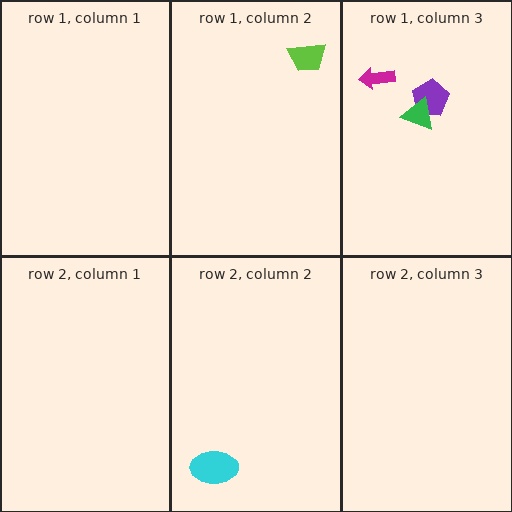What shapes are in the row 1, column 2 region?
The lime trapezoid.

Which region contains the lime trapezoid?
The row 1, column 2 region.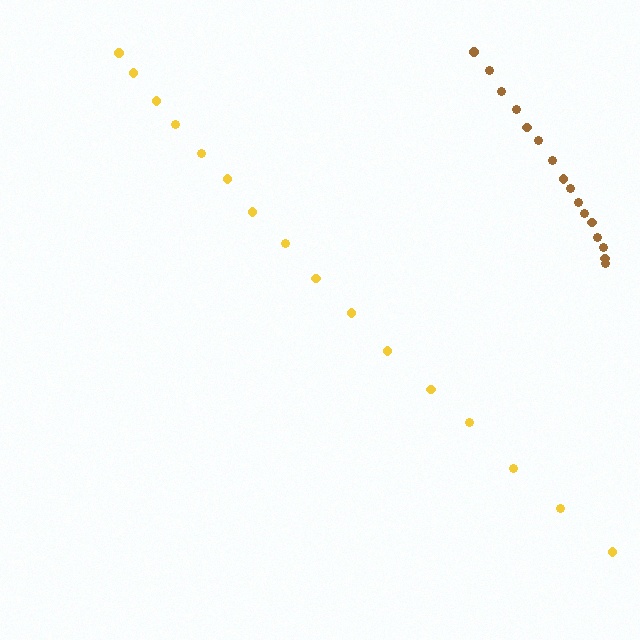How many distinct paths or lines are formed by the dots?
There are 2 distinct paths.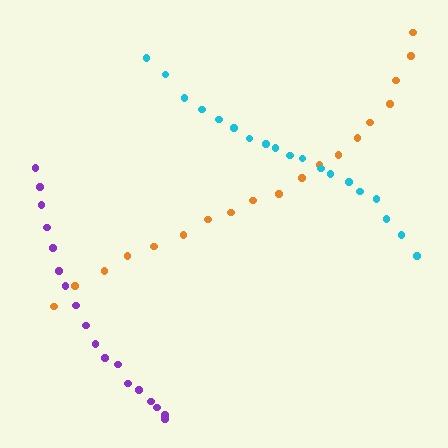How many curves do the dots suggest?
There are 3 distinct paths.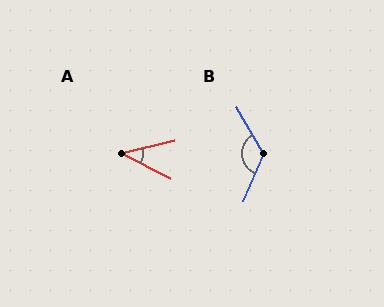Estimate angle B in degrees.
Approximately 127 degrees.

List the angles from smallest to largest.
A (41°), B (127°).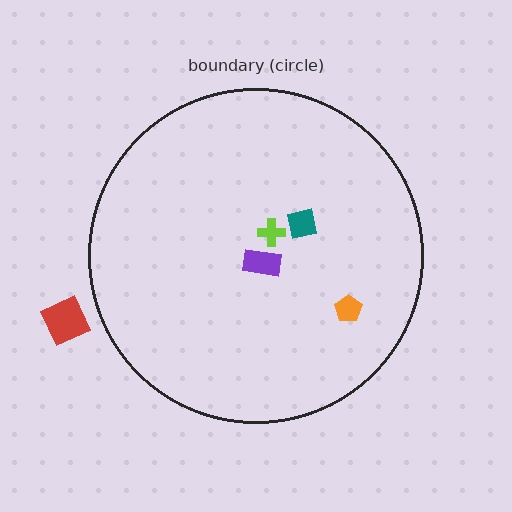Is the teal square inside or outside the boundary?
Inside.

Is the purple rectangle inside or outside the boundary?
Inside.